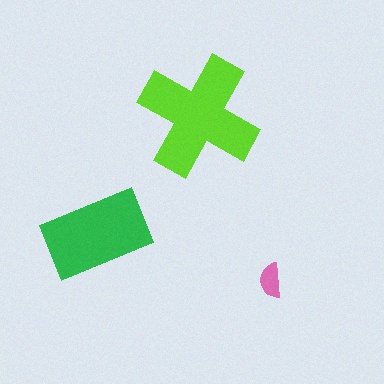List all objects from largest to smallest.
The lime cross, the green rectangle, the pink semicircle.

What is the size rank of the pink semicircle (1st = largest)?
3rd.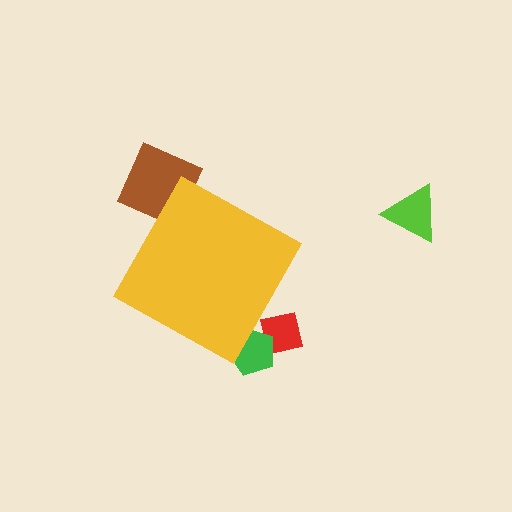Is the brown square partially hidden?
Yes, the brown square is partially hidden behind the yellow diamond.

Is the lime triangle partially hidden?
No, the lime triangle is fully visible.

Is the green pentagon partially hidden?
Yes, the green pentagon is partially hidden behind the yellow diamond.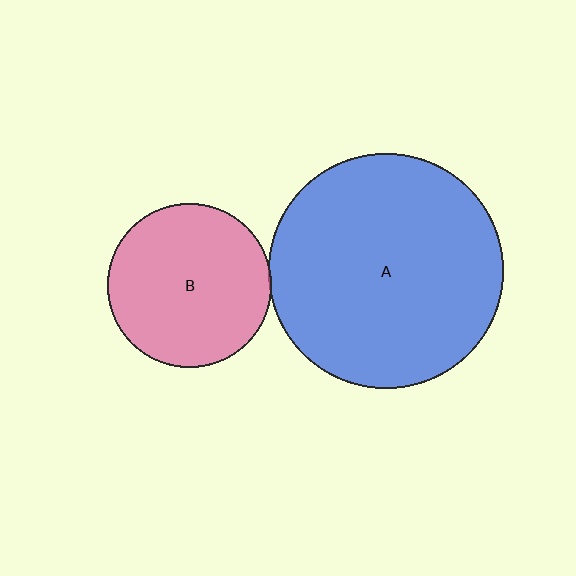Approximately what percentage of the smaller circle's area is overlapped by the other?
Approximately 5%.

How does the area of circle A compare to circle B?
Approximately 2.0 times.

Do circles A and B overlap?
Yes.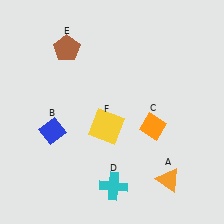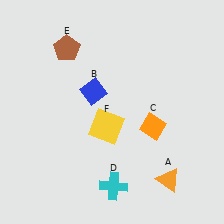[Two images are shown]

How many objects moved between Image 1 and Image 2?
1 object moved between the two images.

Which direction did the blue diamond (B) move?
The blue diamond (B) moved right.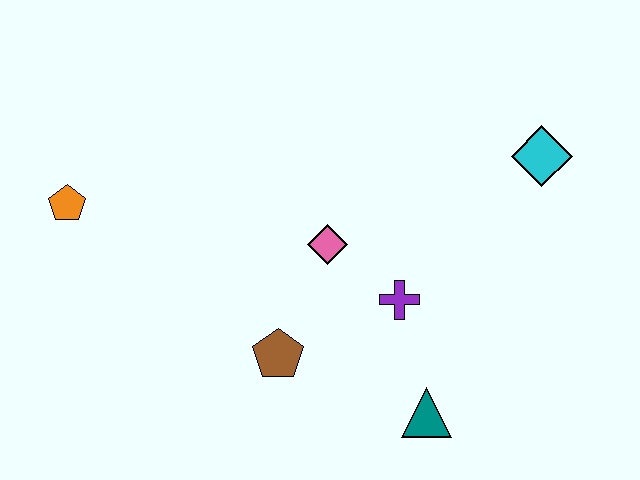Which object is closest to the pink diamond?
The purple cross is closest to the pink diamond.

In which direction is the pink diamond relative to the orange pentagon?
The pink diamond is to the right of the orange pentagon.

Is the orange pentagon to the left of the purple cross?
Yes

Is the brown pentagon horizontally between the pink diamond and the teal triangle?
No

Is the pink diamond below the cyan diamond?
Yes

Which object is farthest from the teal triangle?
The orange pentagon is farthest from the teal triangle.